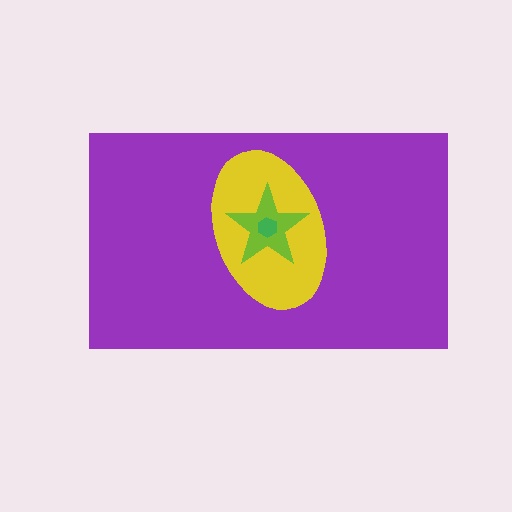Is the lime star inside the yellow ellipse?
Yes.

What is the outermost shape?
The purple rectangle.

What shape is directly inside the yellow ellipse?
The lime star.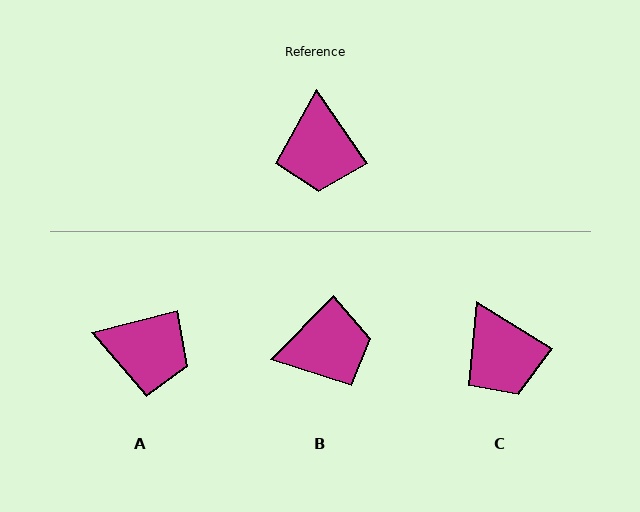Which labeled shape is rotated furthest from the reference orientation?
B, about 101 degrees away.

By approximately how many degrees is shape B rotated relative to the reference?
Approximately 101 degrees counter-clockwise.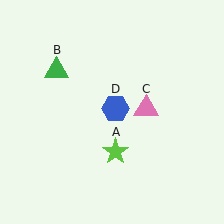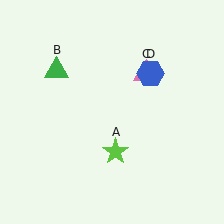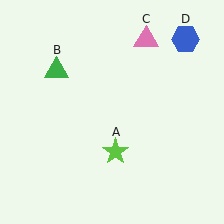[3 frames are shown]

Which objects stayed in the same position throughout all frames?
Lime star (object A) and green triangle (object B) remained stationary.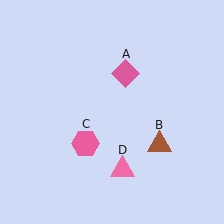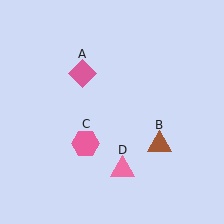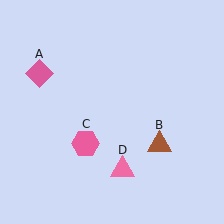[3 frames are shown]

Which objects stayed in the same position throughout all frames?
Brown triangle (object B) and pink hexagon (object C) and pink triangle (object D) remained stationary.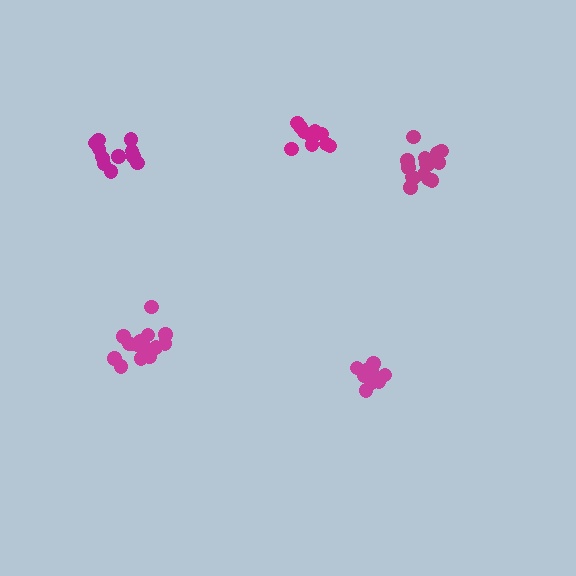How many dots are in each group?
Group 1: 16 dots, Group 2: 12 dots, Group 3: 16 dots, Group 4: 12 dots, Group 5: 11 dots (67 total).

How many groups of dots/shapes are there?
There are 5 groups.